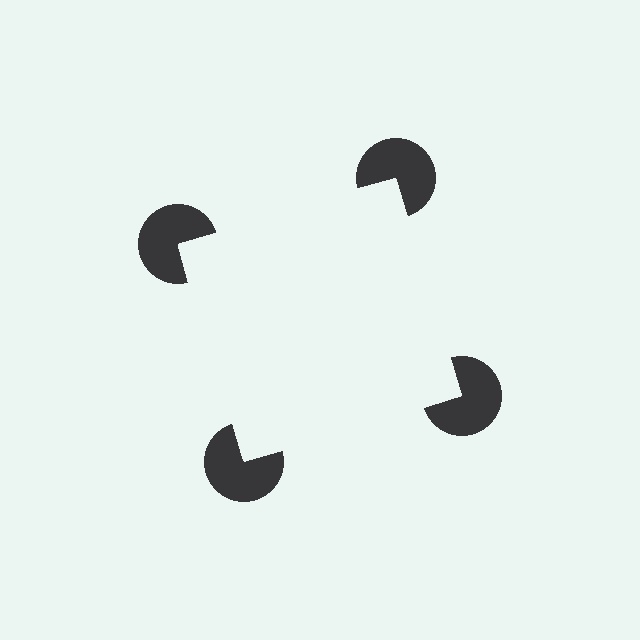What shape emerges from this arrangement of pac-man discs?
An illusory square — its edges are inferred from the aligned wedge cuts in the pac-man discs, not physically drawn.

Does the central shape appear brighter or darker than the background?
It typically appears slightly brighter than the background, even though no actual brightness change is drawn.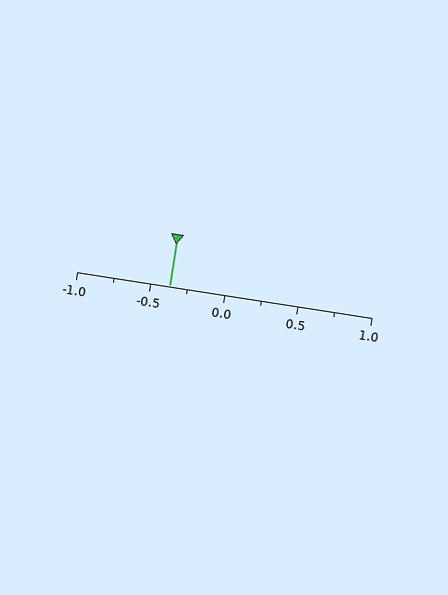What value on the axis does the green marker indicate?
The marker indicates approximately -0.38.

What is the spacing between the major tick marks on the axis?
The major ticks are spaced 0.5 apart.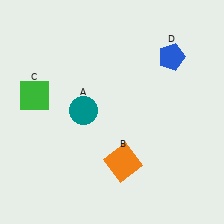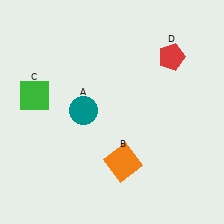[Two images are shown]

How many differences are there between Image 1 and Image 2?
There is 1 difference between the two images.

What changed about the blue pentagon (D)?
In Image 1, D is blue. In Image 2, it changed to red.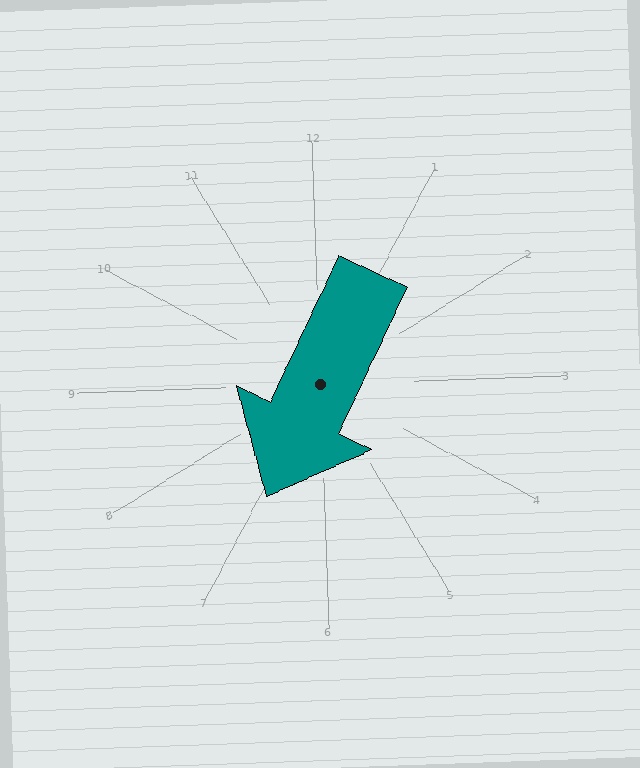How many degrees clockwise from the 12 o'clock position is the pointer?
Approximately 207 degrees.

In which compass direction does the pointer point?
Southwest.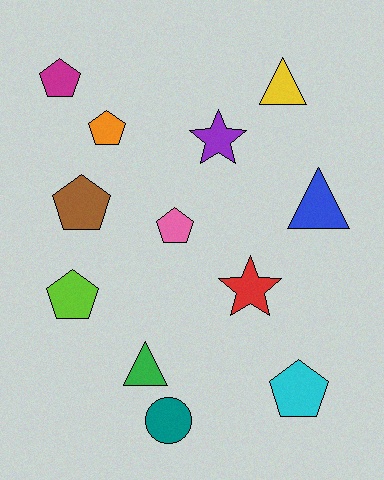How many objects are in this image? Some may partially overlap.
There are 12 objects.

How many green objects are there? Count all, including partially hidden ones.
There is 1 green object.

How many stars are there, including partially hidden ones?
There are 2 stars.